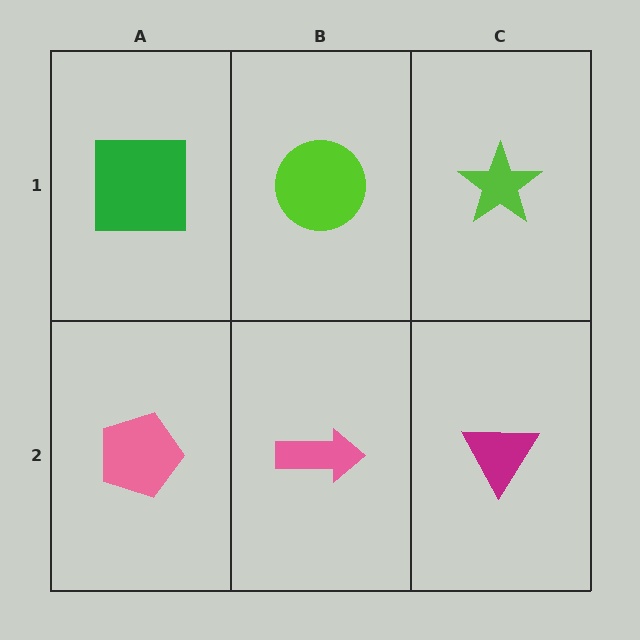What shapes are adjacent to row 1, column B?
A pink arrow (row 2, column B), a green square (row 1, column A), a lime star (row 1, column C).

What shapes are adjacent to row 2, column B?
A lime circle (row 1, column B), a pink pentagon (row 2, column A), a magenta triangle (row 2, column C).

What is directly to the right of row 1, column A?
A lime circle.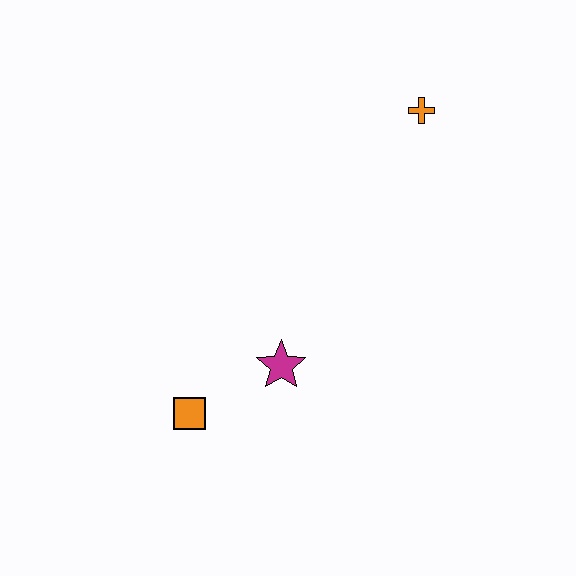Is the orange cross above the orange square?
Yes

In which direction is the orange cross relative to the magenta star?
The orange cross is above the magenta star.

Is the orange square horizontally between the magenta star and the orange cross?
No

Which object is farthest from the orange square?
The orange cross is farthest from the orange square.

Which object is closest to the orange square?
The magenta star is closest to the orange square.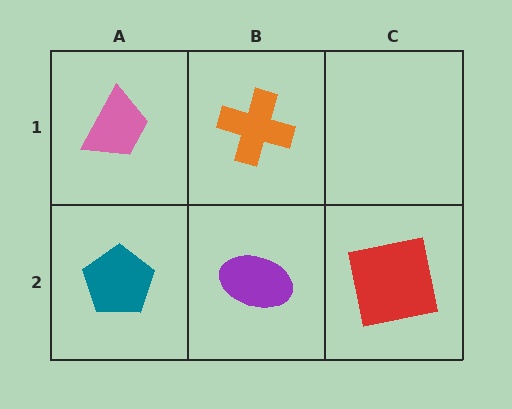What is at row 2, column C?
A red square.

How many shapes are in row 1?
2 shapes.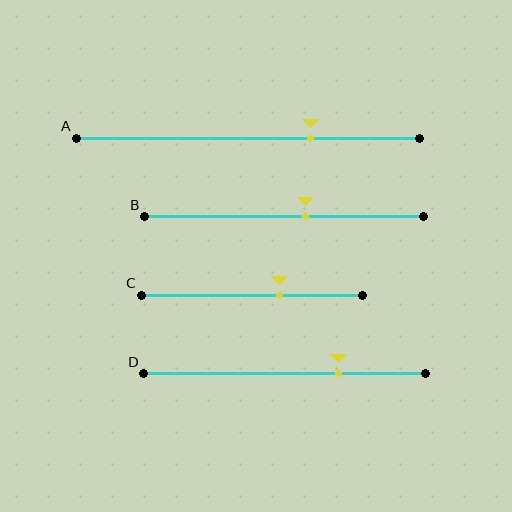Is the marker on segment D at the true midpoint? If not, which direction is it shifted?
No, the marker on segment D is shifted to the right by about 19% of the segment length.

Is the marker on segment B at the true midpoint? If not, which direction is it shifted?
No, the marker on segment B is shifted to the right by about 8% of the segment length.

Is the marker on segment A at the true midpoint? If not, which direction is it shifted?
No, the marker on segment A is shifted to the right by about 18% of the segment length.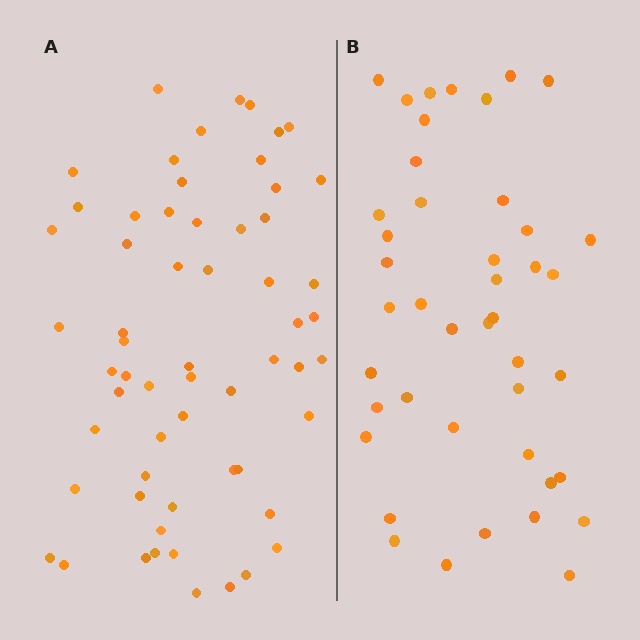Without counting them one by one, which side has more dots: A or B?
Region A (the left region) has more dots.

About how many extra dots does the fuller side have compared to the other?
Region A has approximately 15 more dots than region B.